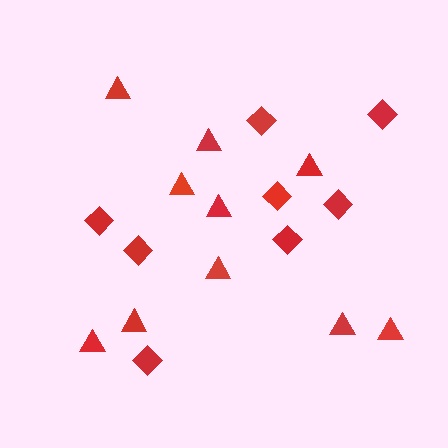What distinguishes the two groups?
There are 2 groups: one group of diamonds (8) and one group of triangles (10).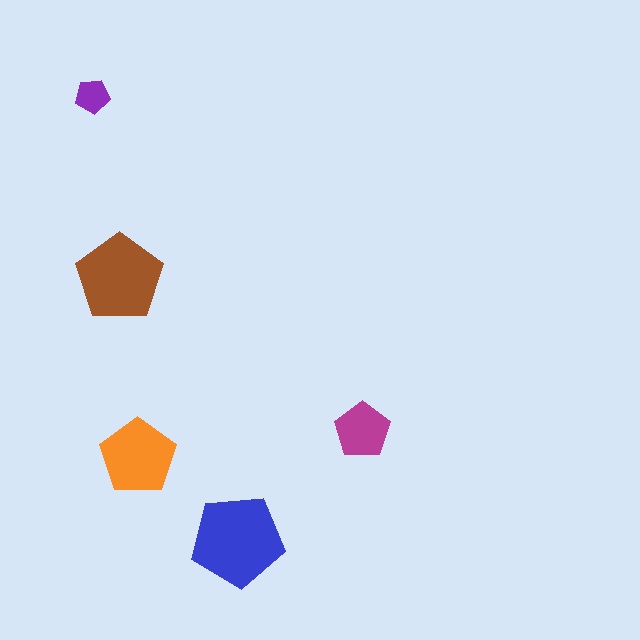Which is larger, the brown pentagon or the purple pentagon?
The brown one.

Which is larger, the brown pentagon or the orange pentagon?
The brown one.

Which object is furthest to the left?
The purple pentagon is leftmost.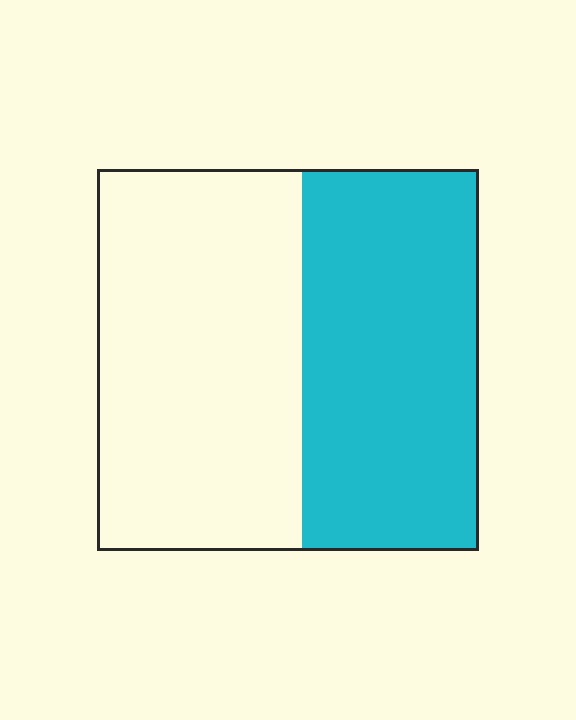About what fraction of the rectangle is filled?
About one half (1/2).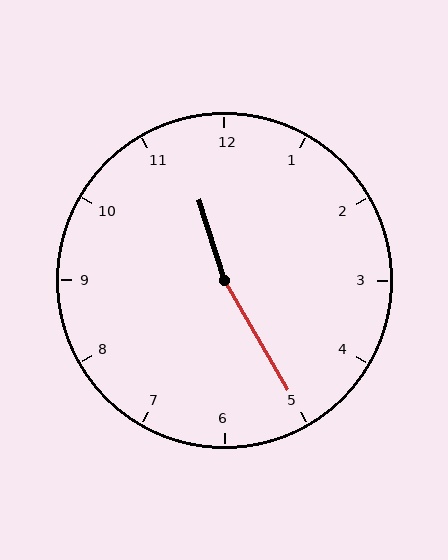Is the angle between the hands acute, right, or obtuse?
It is obtuse.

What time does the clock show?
11:25.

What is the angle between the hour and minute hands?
Approximately 168 degrees.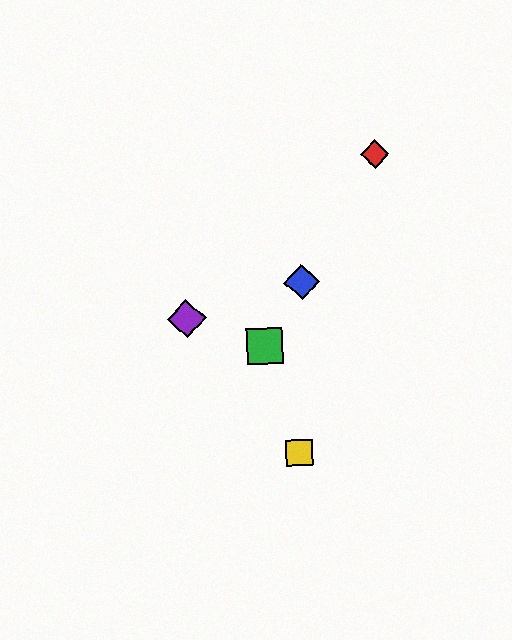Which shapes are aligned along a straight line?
The red diamond, the blue diamond, the green square are aligned along a straight line.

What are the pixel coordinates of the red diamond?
The red diamond is at (375, 154).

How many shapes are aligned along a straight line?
3 shapes (the red diamond, the blue diamond, the green square) are aligned along a straight line.